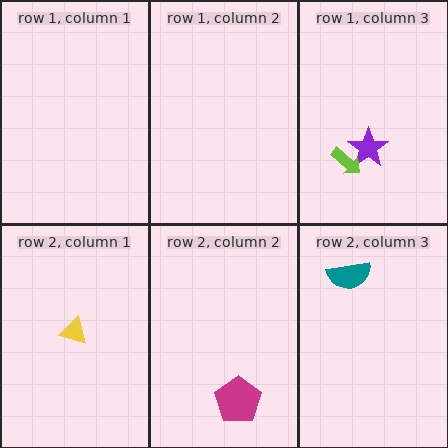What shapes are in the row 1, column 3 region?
The purple star, the lime arrow.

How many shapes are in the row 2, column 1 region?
1.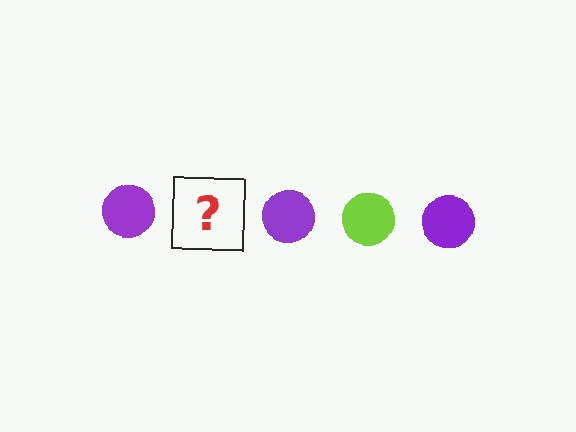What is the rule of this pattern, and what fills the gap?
The rule is that the pattern cycles through purple, lime circles. The gap should be filled with a lime circle.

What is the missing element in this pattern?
The missing element is a lime circle.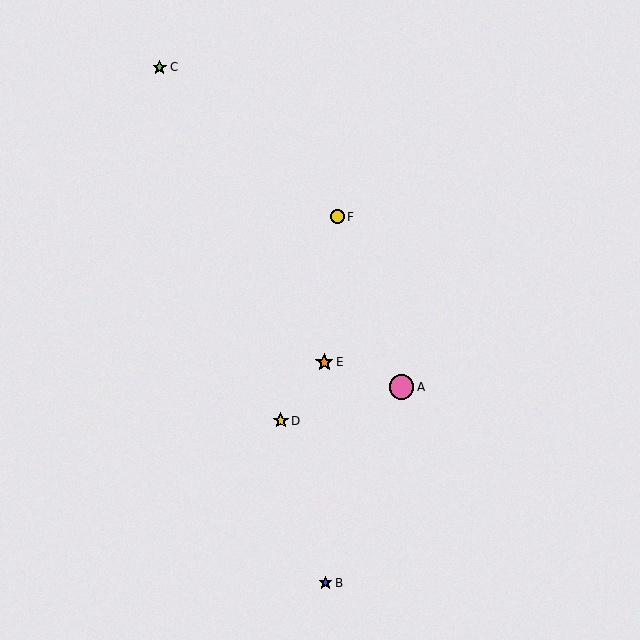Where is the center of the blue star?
The center of the blue star is at (325, 583).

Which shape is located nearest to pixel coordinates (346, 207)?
The yellow circle (labeled F) at (337, 217) is nearest to that location.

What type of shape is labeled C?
Shape C is a lime star.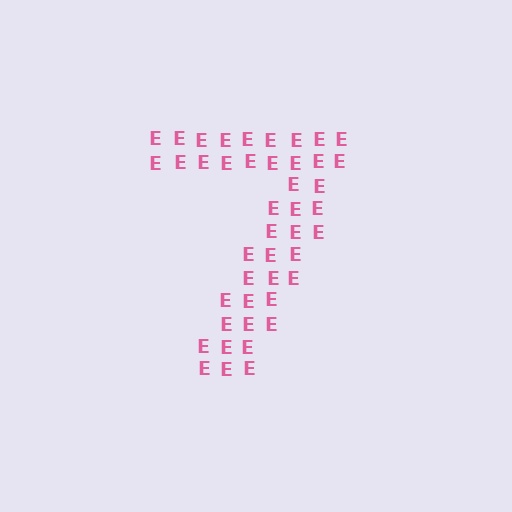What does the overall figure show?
The overall figure shows the digit 7.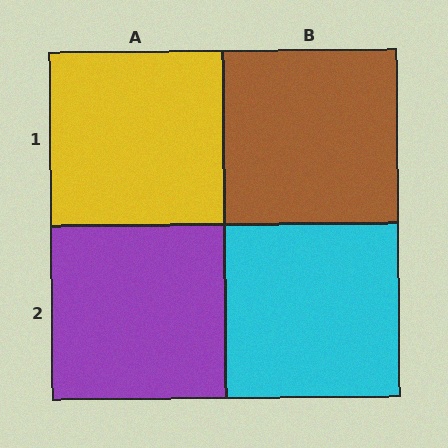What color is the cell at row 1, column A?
Yellow.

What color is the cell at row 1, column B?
Brown.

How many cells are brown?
1 cell is brown.